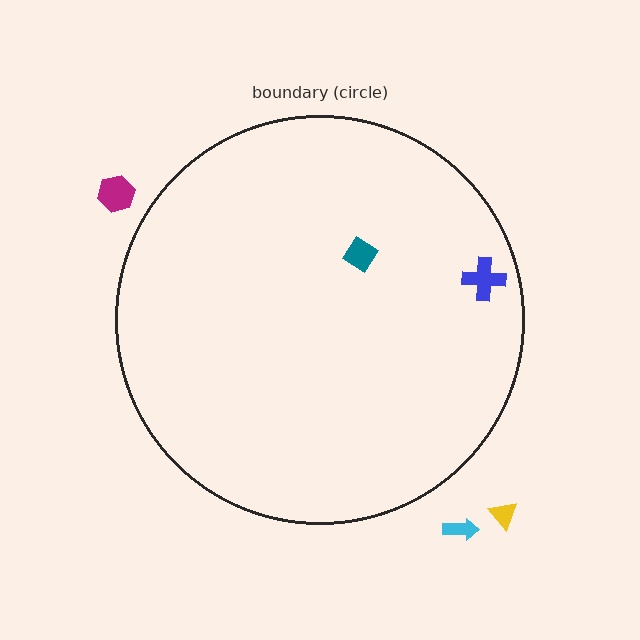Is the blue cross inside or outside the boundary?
Inside.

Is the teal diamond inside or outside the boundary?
Inside.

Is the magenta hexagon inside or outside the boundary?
Outside.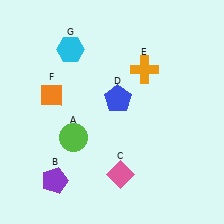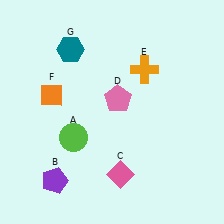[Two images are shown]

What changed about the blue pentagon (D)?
In Image 1, D is blue. In Image 2, it changed to pink.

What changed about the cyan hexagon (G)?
In Image 1, G is cyan. In Image 2, it changed to teal.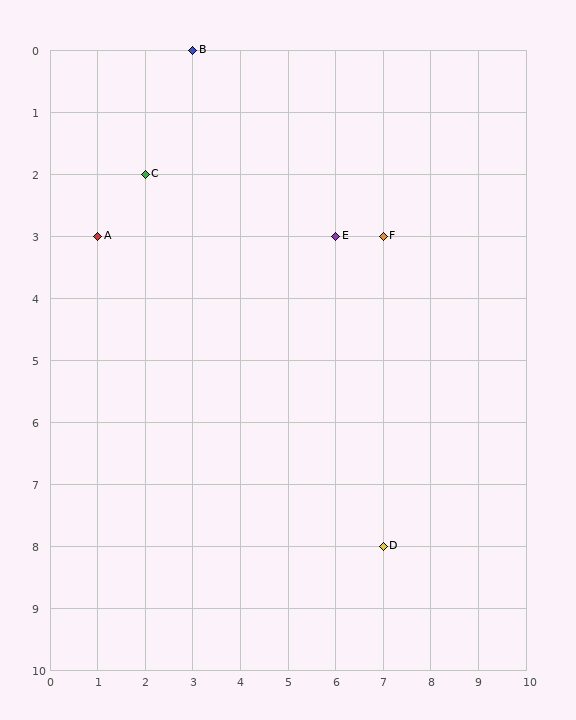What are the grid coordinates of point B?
Point B is at grid coordinates (3, 0).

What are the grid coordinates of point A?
Point A is at grid coordinates (1, 3).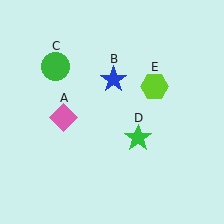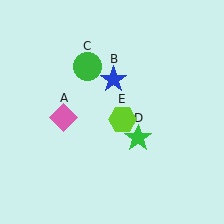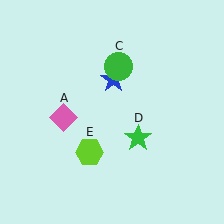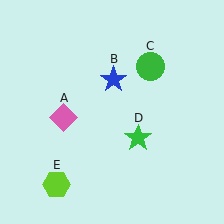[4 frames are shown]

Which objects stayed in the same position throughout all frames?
Pink diamond (object A) and blue star (object B) and green star (object D) remained stationary.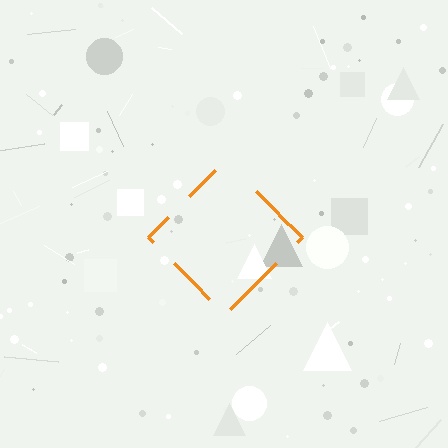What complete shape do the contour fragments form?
The contour fragments form a diamond.